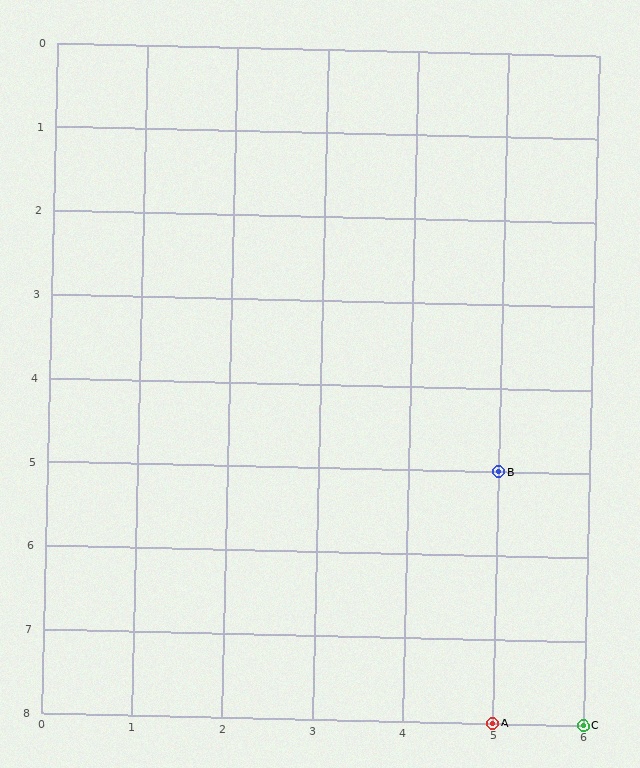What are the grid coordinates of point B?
Point B is at grid coordinates (5, 5).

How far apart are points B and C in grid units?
Points B and C are 1 column and 3 rows apart (about 3.2 grid units diagonally).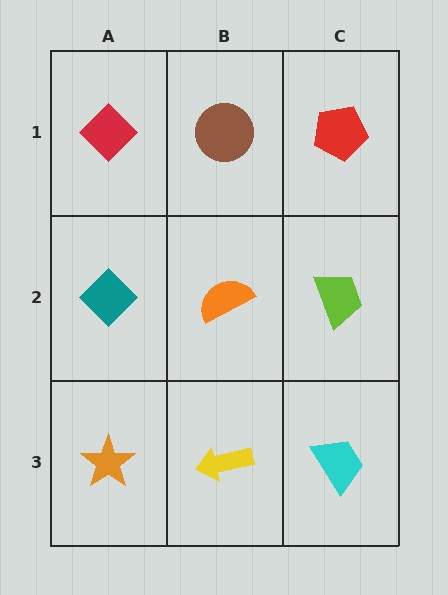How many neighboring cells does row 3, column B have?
3.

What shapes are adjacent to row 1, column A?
A teal diamond (row 2, column A), a brown circle (row 1, column B).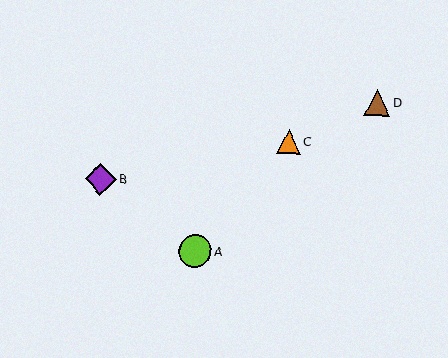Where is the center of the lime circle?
The center of the lime circle is at (195, 251).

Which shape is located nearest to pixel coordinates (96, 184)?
The purple diamond (labeled B) at (101, 179) is nearest to that location.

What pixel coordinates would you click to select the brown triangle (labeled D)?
Click at (377, 103) to select the brown triangle D.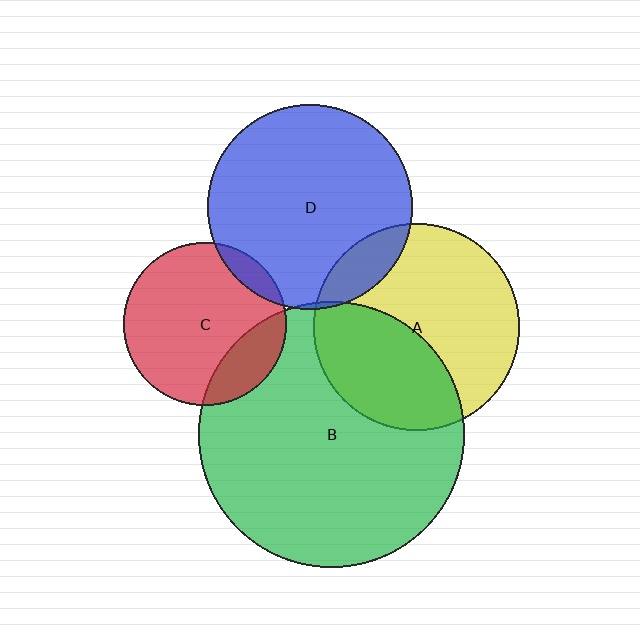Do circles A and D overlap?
Yes.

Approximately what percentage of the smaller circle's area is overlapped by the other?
Approximately 10%.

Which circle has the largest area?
Circle B (green).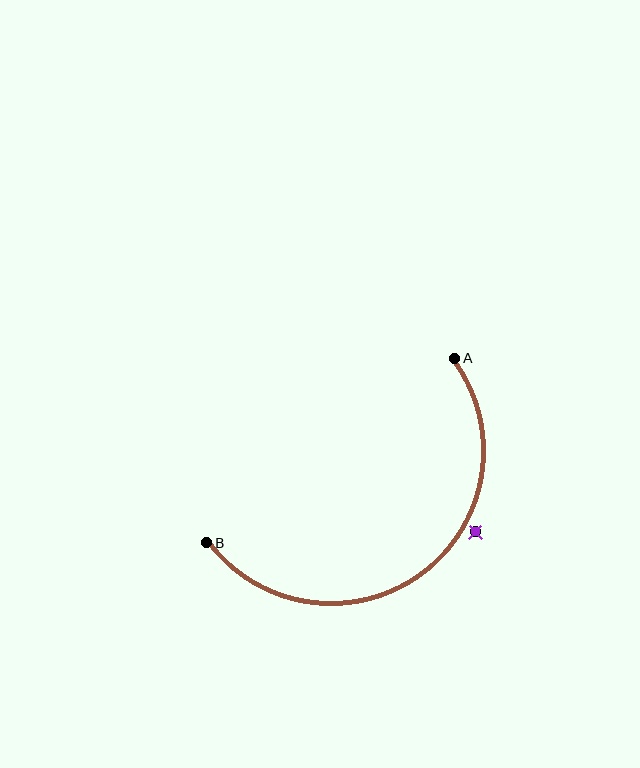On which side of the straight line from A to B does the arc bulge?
The arc bulges below and to the right of the straight line connecting A and B.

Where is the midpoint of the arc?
The arc midpoint is the point on the curve farthest from the straight line joining A and B. It sits below and to the right of that line.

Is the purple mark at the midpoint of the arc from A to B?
No — the purple mark does not lie on the arc at all. It sits slightly outside the curve.